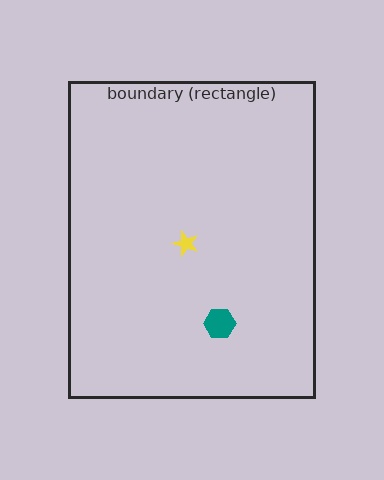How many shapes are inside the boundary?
2 inside, 0 outside.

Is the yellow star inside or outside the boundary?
Inside.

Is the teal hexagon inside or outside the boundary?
Inside.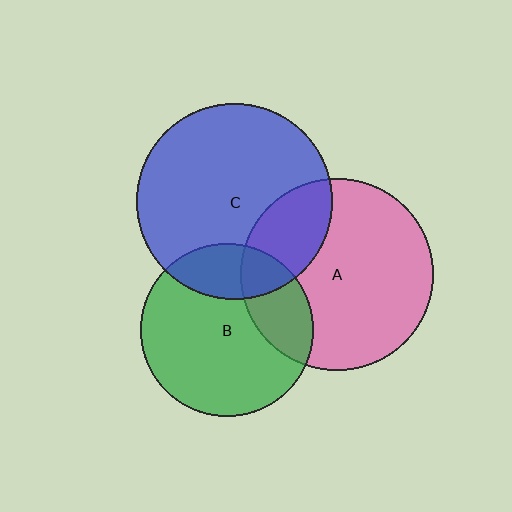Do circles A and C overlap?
Yes.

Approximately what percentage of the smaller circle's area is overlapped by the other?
Approximately 25%.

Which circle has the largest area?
Circle C (blue).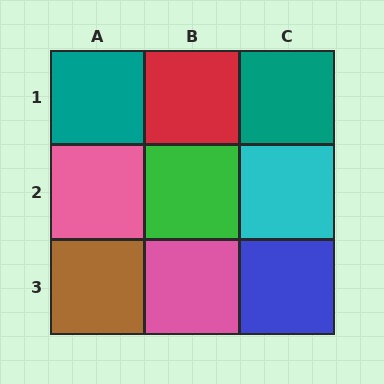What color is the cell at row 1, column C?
Teal.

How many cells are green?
1 cell is green.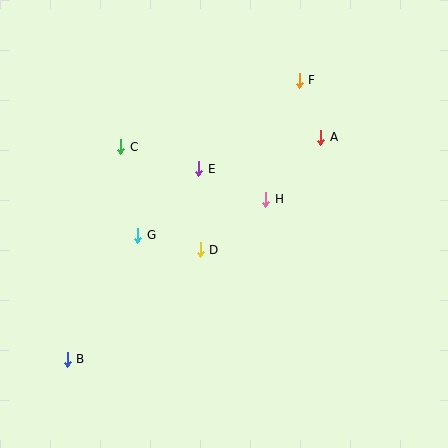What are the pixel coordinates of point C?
Point C is at (121, 147).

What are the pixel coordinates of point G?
Point G is at (138, 235).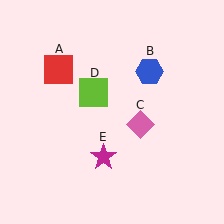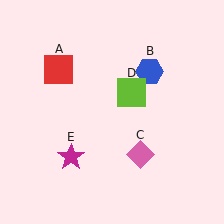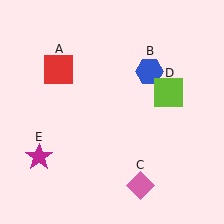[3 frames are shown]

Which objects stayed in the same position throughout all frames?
Red square (object A) and blue hexagon (object B) remained stationary.